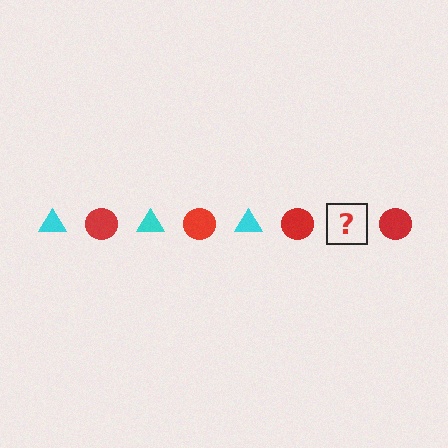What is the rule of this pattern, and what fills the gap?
The rule is that the pattern alternates between cyan triangle and red circle. The gap should be filled with a cyan triangle.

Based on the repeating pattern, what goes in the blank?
The blank should be a cyan triangle.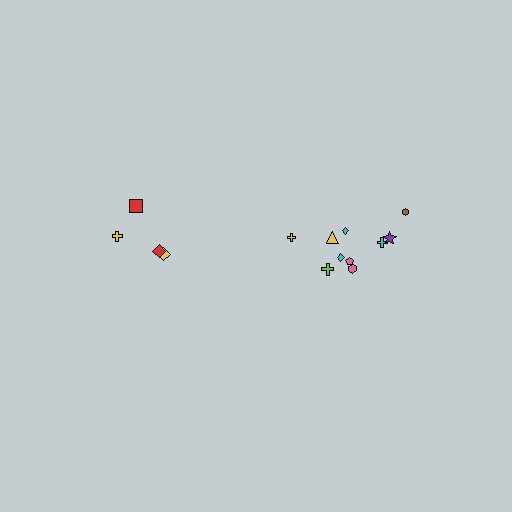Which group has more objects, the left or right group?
The right group.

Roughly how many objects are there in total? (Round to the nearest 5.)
Roughly 15 objects in total.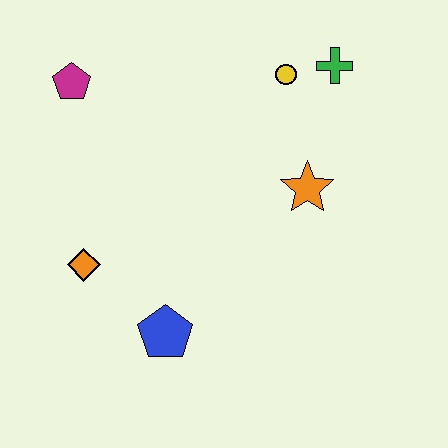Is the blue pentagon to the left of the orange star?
Yes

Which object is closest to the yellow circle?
The green cross is closest to the yellow circle.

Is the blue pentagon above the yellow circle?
No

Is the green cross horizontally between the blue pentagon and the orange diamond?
No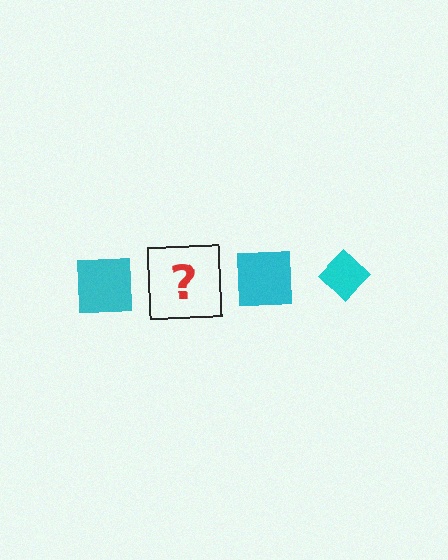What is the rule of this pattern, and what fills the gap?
The rule is that the pattern cycles through square, diamond shapes in cyan. The gap should be filled with a cyan diamond.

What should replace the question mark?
The question mark should be replaced with a cyan diamond.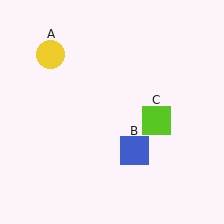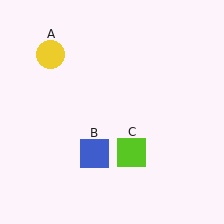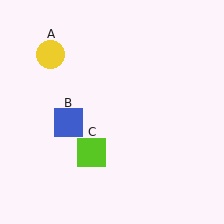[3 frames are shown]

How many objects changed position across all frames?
2 objects changed position: blue square (object B), lime square (object C).